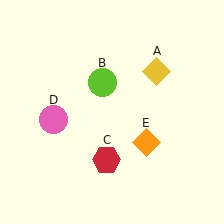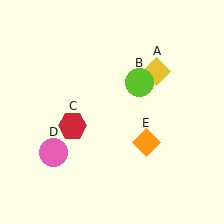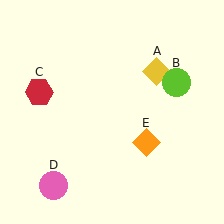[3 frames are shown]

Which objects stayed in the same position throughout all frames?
Yellow diamond (object A) and orange diamond (object E) remained stationary.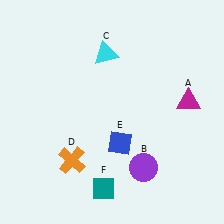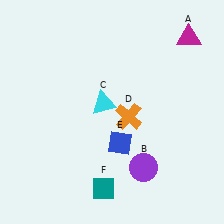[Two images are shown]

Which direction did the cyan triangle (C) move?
The cyan triangle (C) moved down.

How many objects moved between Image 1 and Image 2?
3 objects moved between the two images.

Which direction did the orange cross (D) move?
The orange cross (D) moved right.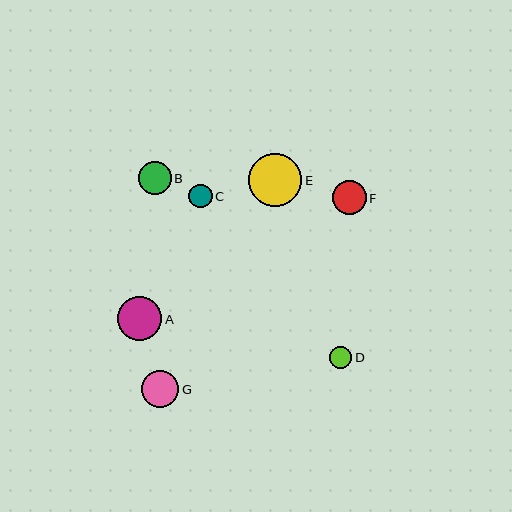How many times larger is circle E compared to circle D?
Circle E is approximately 2.4 times the size of circle D.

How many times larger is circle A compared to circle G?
Circle A is approximately 1.2 times the size of circle G.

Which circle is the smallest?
Circle D is the smallest with a size of approximately 22 pixels.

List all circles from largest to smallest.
From largest to smallest: E, A, G, F, B, C, D.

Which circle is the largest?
Circle E is the largest with a size of approximately 53 pixels.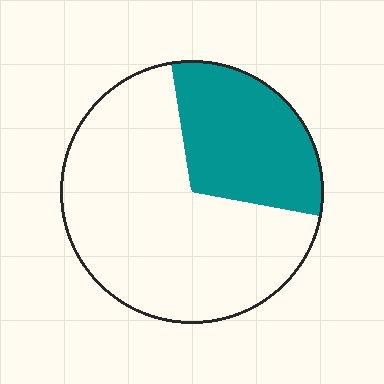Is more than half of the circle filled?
No.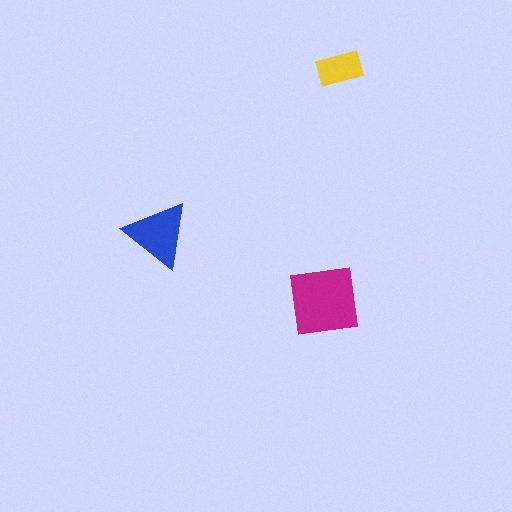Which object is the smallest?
The yellow rectangle.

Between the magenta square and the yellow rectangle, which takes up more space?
The magenta square.